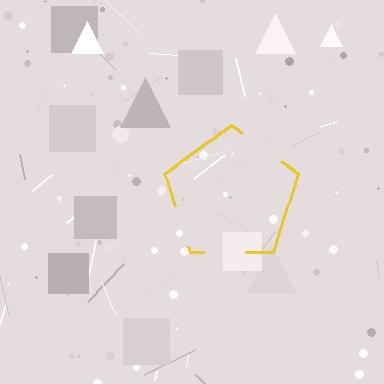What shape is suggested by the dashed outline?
The dashed outline suggests a pentagon.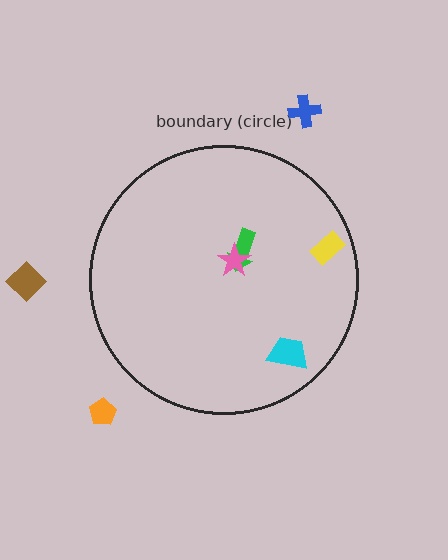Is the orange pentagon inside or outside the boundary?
Outside.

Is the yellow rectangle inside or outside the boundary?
Inside.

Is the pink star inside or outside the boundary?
Inside.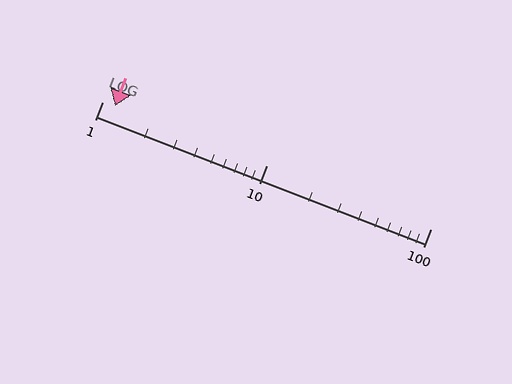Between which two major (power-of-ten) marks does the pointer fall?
The pointer is between 1 and 10.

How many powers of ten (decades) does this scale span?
The scale spans 2 decades, from 1 to 100.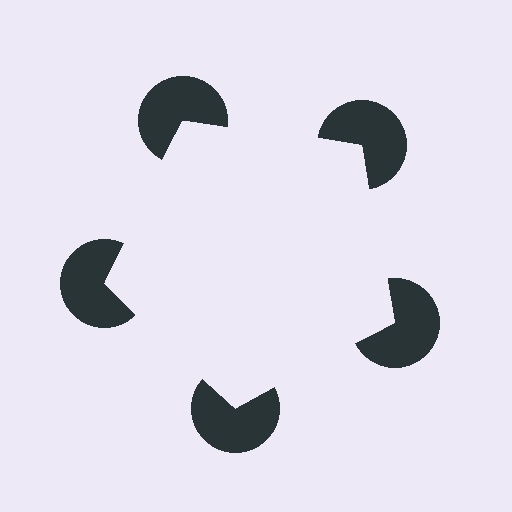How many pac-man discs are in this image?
There are 5 — one at each vertex of the illusory pentagon.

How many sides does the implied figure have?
5 sides.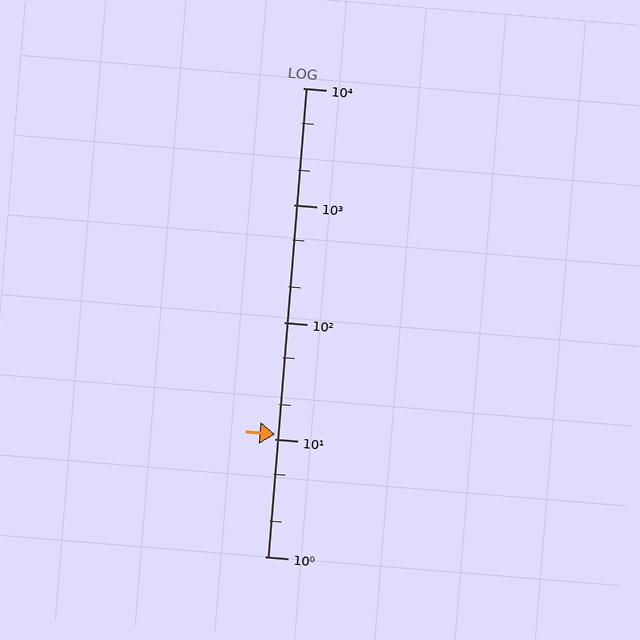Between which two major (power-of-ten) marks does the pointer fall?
The pointer is between 10 and 100.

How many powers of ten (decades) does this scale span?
The scale spans 4 decades, from 1 to 10000.